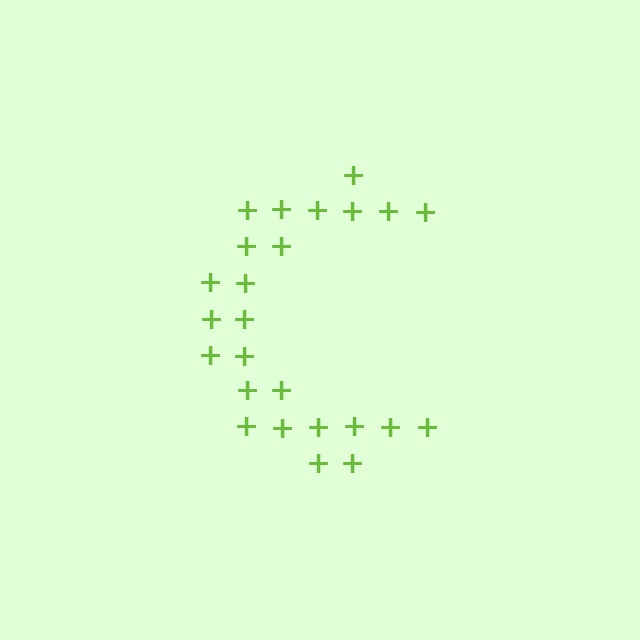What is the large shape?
The large shape is the letter C.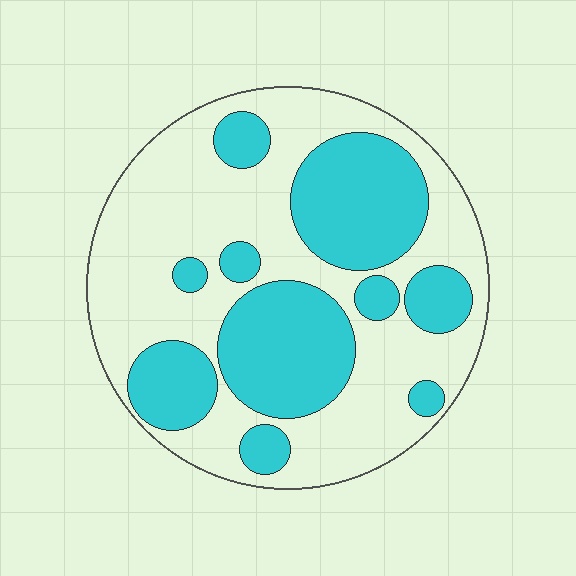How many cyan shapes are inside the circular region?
10.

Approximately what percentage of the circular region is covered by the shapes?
Approximately 40%.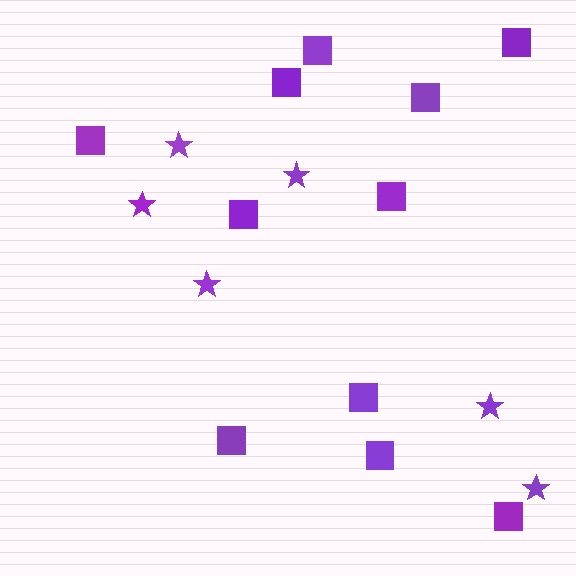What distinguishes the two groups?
There are 2 groups: one group of squares (11) and one group of stars (6).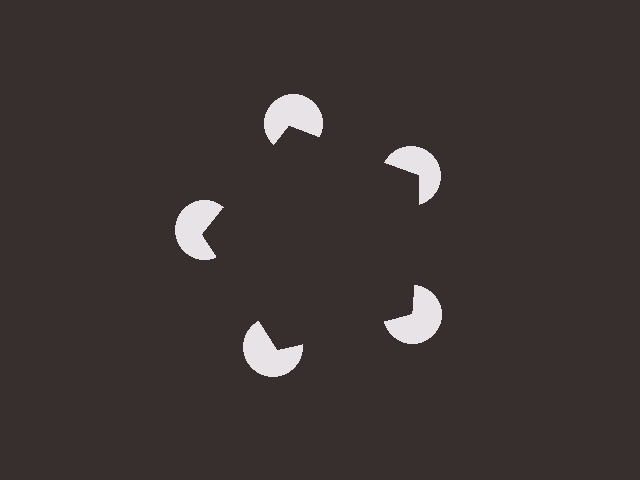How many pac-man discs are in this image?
There are 5 — one at each vertex of the illusory pentagon.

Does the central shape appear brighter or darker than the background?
It typically appears slightly darker than the background, even though no actual brightness change is drawn.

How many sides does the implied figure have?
5 sides.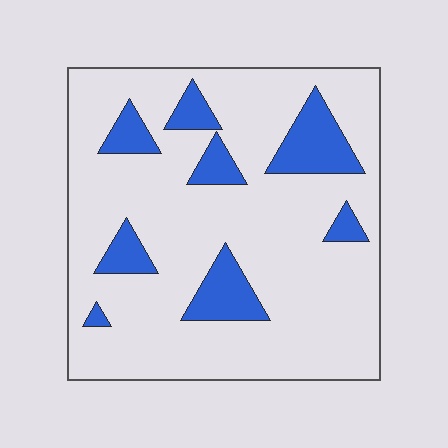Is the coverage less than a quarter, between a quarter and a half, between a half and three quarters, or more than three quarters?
Less than a quarter.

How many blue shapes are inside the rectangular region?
8.